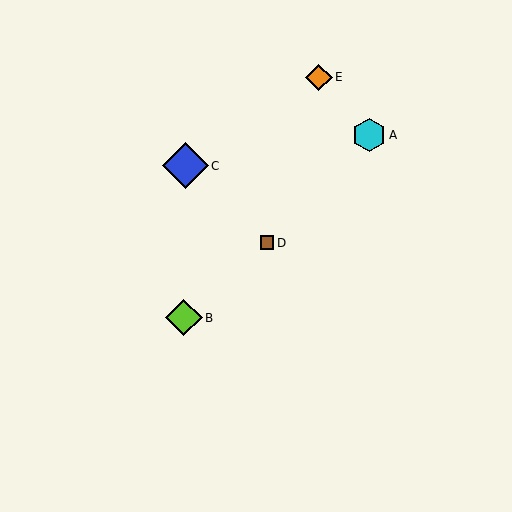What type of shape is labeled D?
Shape D is a brown square.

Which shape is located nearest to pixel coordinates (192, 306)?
The lime diamond (labeled B) at (184, 318) is nearest to that location.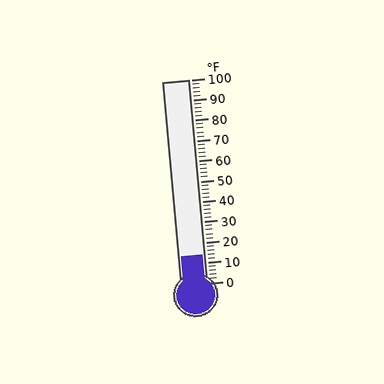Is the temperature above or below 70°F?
The temperature is below 70°F.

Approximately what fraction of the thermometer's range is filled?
The thermometer is filled to approximately 15% of its range.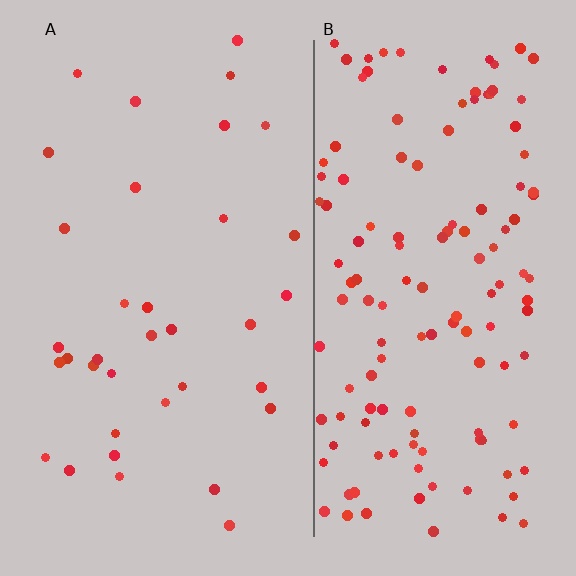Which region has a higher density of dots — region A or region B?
B (the right).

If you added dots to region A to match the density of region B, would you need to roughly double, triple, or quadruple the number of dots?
Approximately quadruple.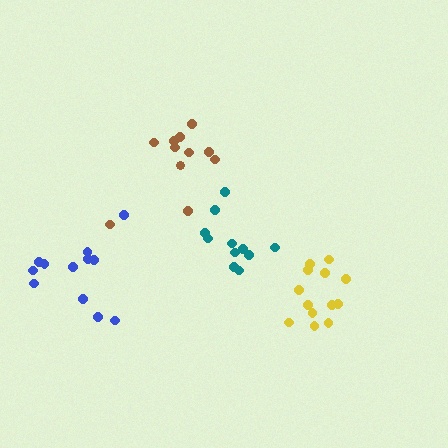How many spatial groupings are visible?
There are 4 spatial groupings.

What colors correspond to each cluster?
The clusters are colored: blue, brown, yellow, teal.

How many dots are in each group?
Group 1: 12 dots, Group 2: 11 dots, Group 3: 13 dots, Group 4: 11 dots (47 total).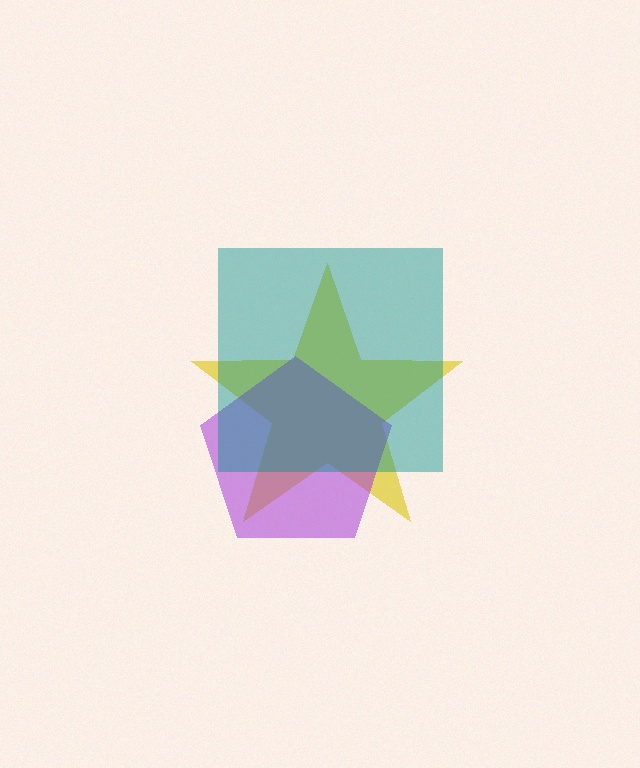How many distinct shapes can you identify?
There are 3 distinct shapes: a yellow star, a purple pentagon, a teal square.